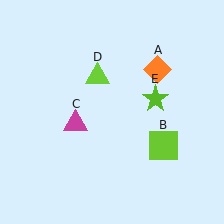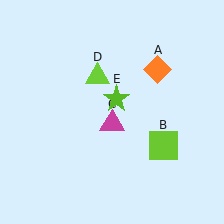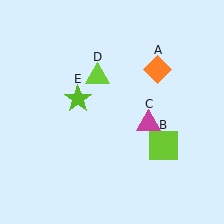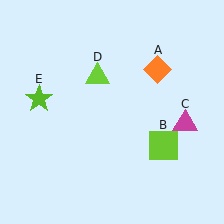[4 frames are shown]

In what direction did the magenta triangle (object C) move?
The magenta triangle (object C) moved right.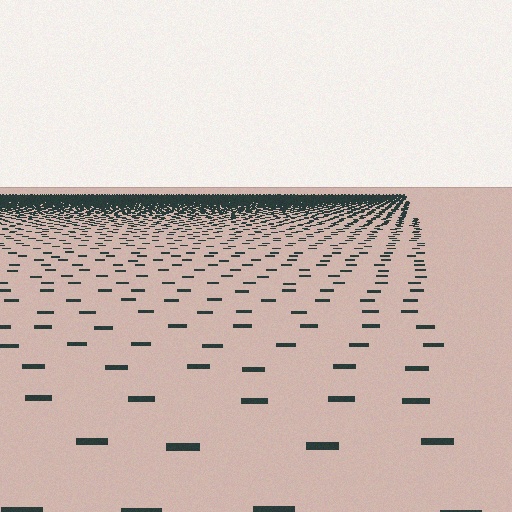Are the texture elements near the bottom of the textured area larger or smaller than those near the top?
Larger. Near the bottom, elements are closer to the viewer and appear at a bigger on-screen size.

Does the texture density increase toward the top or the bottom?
Density increases toward the top.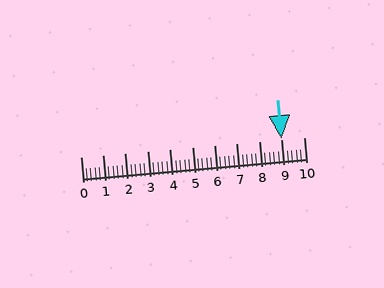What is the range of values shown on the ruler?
The ruler shows values from 0 to 10.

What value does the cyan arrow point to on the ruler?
The cyan arrow points to approximately 9.0.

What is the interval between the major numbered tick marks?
The major tick marks are spaced 1 units apart.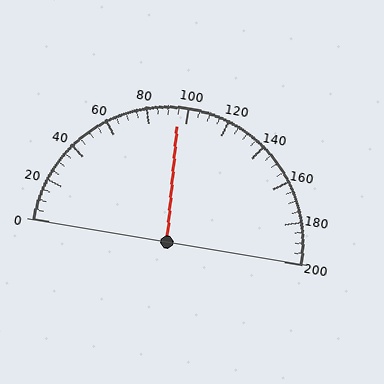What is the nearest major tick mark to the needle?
The nearest major tick mark is 100.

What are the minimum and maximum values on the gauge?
The gauge ranges from 0 to 200.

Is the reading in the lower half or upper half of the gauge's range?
The reading is in the lower half of the range (0 to 200).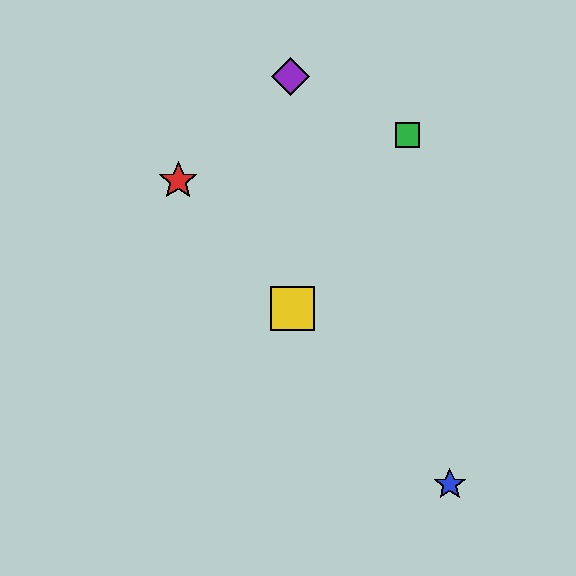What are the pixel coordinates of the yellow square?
The yellow square is at (293, 309).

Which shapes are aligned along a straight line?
The red star, the blue star, the yellow square are aligned along a straight line.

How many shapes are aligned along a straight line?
3 shapes (the red star, the blue star, the yellow square) are aligned along a straight line.